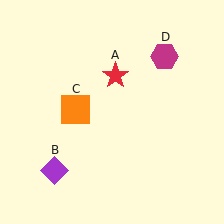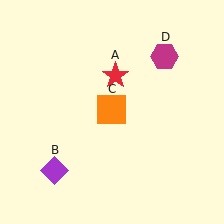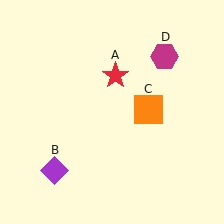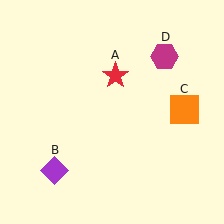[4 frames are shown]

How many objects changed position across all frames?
1 object changed position: orange square (object C).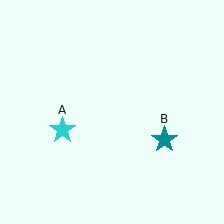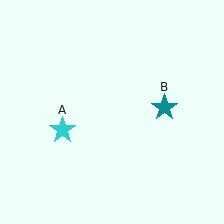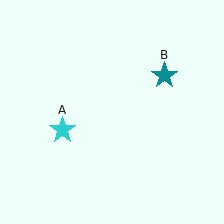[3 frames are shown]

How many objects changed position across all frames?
1 object changed position: teal star (object B).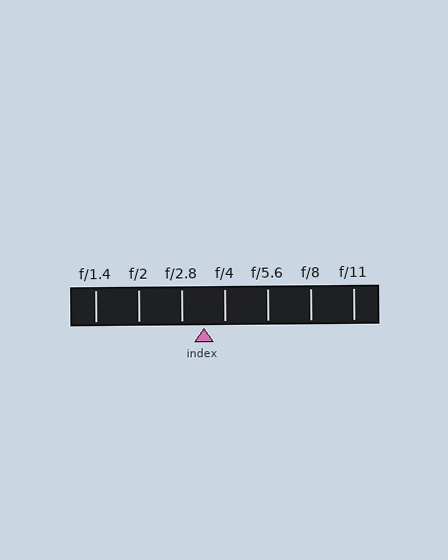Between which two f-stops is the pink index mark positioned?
The index mark is between f/2.8 and f/4.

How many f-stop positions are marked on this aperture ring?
There are 7 f-stop positions marked.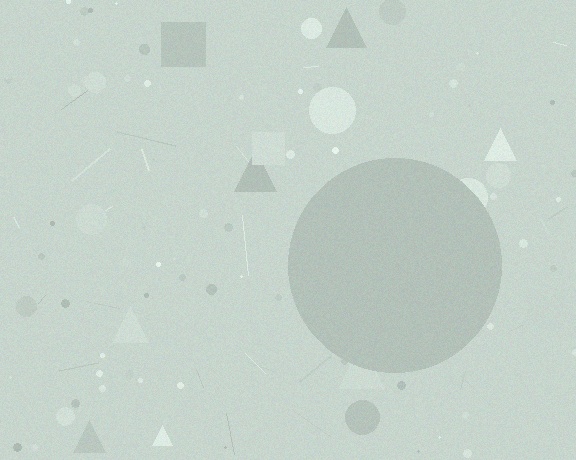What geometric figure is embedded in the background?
A circle is embedded in the background.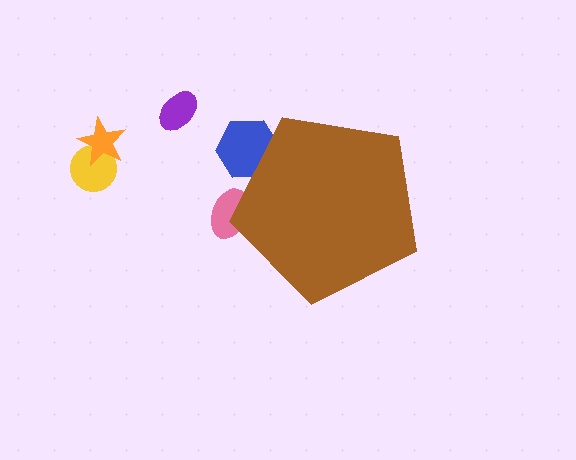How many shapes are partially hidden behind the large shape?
2 shapes are partially hidden.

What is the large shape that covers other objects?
A brown pentagon.